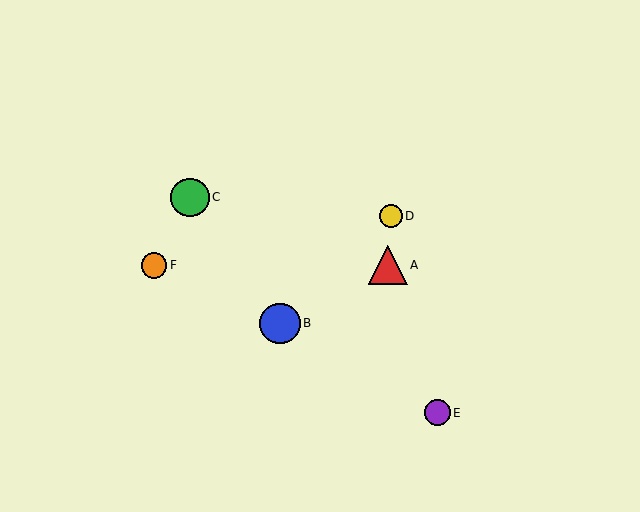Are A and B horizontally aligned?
No, A is at y≈265 and B is at y≈323.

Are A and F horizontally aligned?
Yes, both are at y≈265.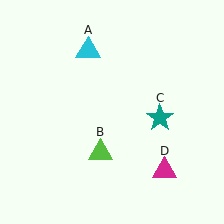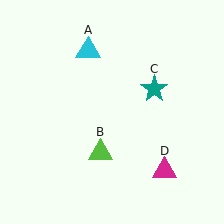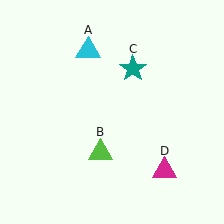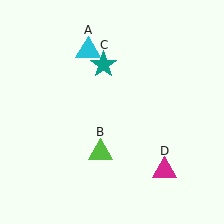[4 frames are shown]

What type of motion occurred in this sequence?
The teal star (object C) rotated counterclockwise around the center of the scene.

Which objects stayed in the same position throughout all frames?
Cyan triangle (object A) and lime triangle (object B) and magenta triangle (object D) remained stationary.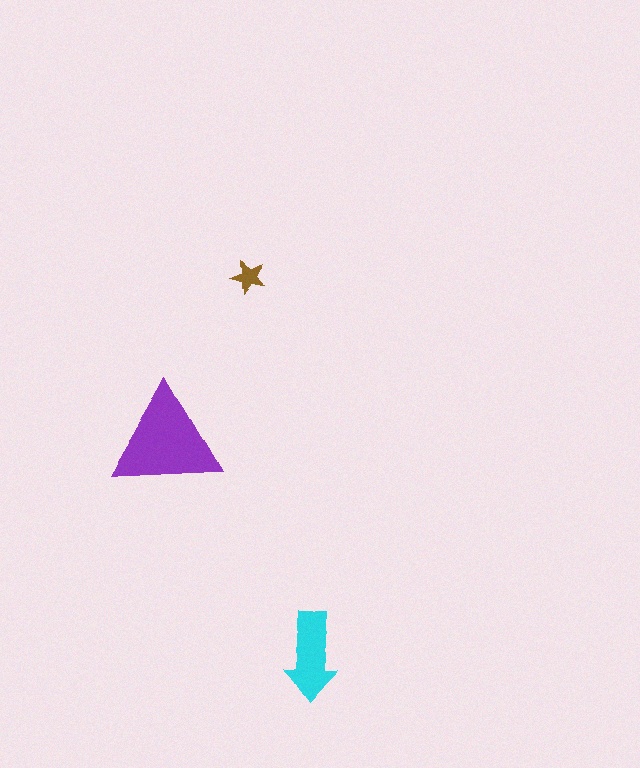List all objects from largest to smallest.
The purple triangle, the cyan arrow, the brown star.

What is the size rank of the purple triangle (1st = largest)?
1st.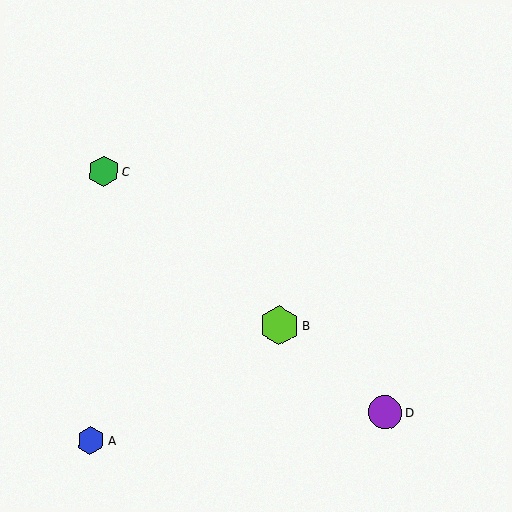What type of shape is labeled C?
Shape C is a green hexagon.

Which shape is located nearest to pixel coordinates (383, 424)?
The purple circle (labeled D) at (385, 412) is nearest to that location.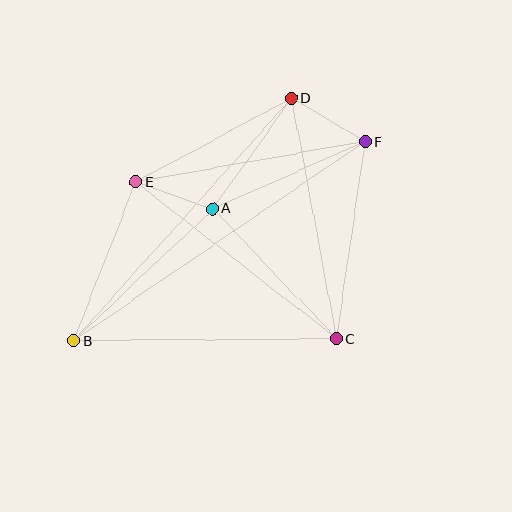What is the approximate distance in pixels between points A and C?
The distance between A and C is approximately 180 pixels.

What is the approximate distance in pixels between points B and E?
The distance between B and E is approximately 170 pixels.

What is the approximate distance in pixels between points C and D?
The distance between C and D is approximately 245 pixels.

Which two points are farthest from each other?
Points B and F are farthest from each other.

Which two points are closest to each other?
Points A and E are closest to each other.